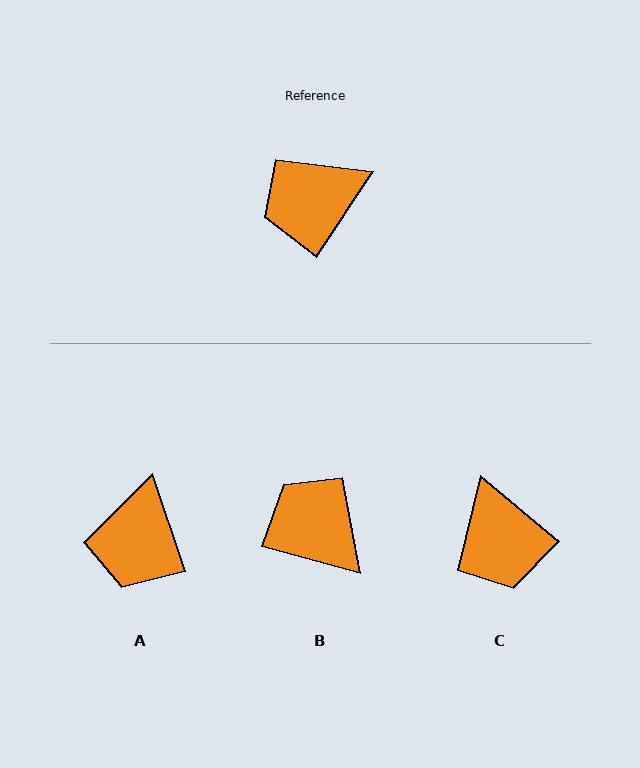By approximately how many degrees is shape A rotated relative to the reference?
Approximately 52 degrees counter-clockwise.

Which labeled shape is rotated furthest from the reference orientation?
C, about 84 degrees away.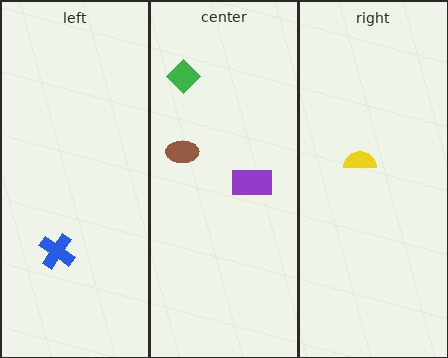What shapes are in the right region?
The yellow semicircle.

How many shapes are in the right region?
1.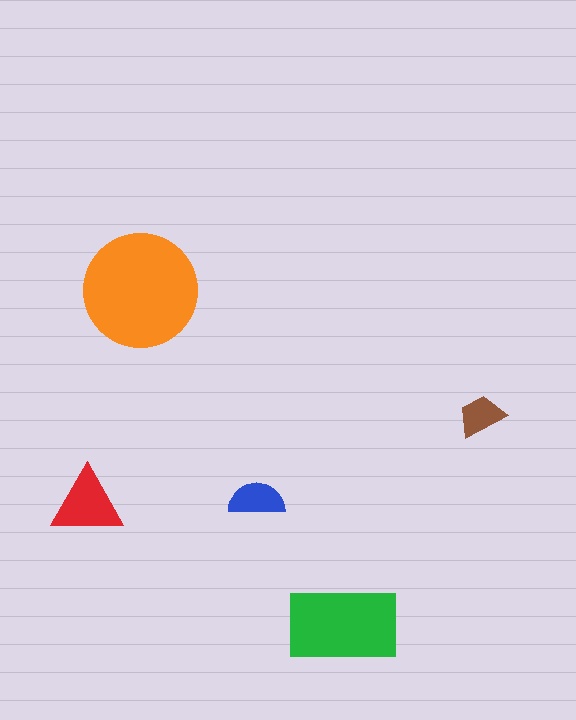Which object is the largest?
The orange circle.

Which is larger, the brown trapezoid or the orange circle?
The orange circle.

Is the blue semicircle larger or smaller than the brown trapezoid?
Larger.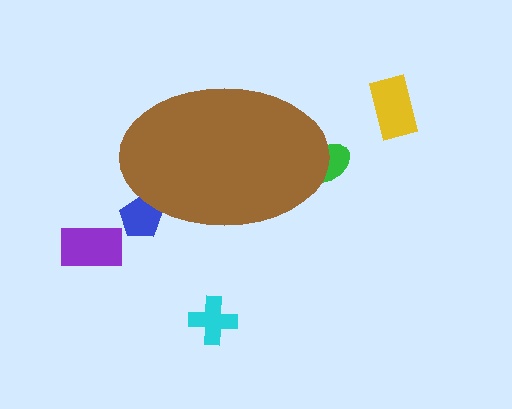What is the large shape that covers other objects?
A brown ellipse.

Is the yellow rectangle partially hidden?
No, the yellow rectangle is fully visible.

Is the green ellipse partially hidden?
Yes, the green ellipse is partially hidden behind the brown ellipse.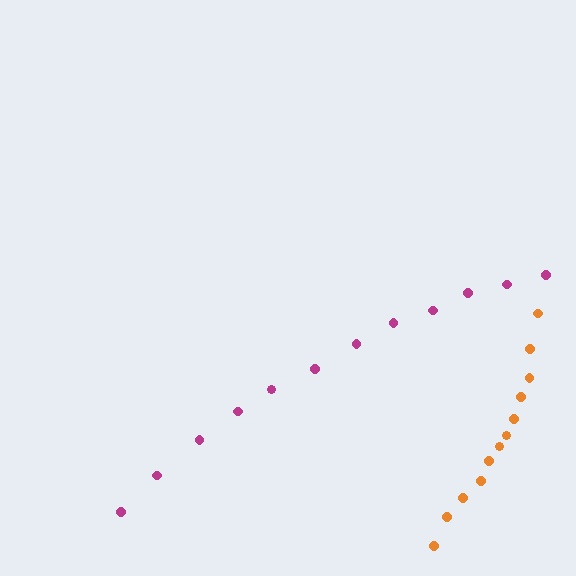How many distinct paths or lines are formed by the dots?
There are 2 distinct paths.